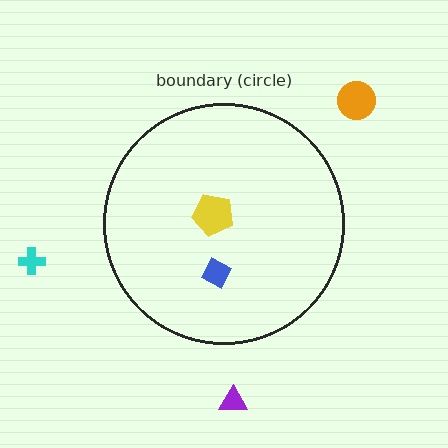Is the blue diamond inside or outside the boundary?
Inside.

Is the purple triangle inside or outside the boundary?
Outside.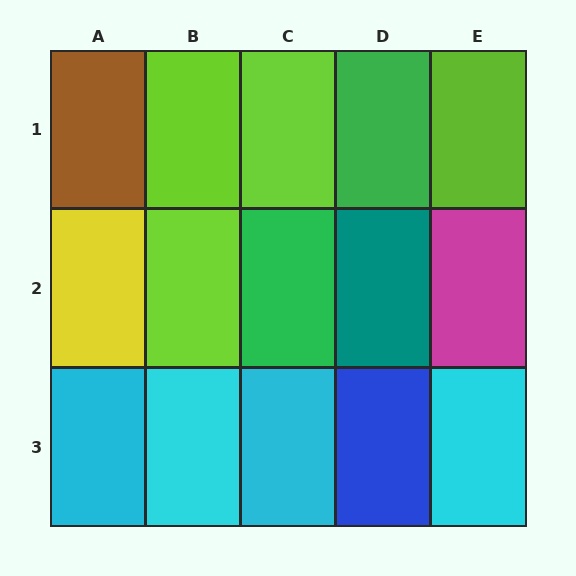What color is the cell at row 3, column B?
Cyan.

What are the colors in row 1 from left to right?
Brown, lime, lime, green, lime.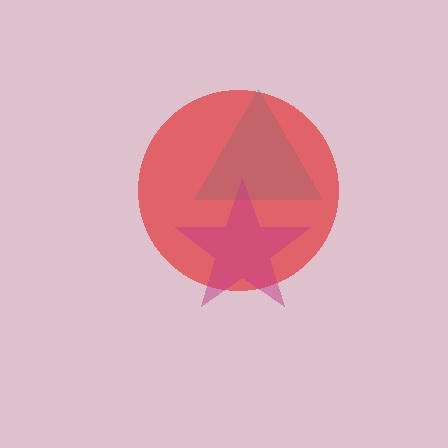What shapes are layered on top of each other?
The layered shapes are: a cyan triangle, a red circle, a magenta star.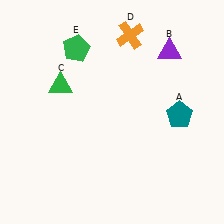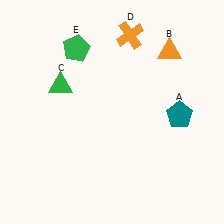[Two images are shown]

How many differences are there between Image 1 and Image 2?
There is 1 difference between the two images.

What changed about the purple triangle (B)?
In Image 1, B is purple. In Image 2, it changed to orange.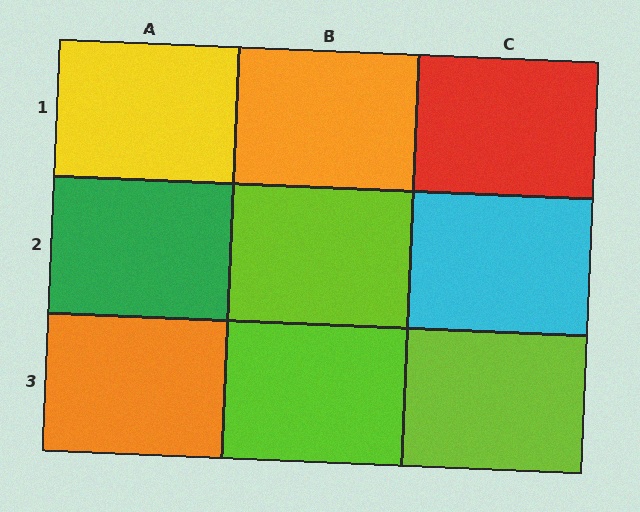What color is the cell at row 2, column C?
Cyan.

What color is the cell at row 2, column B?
Lime.